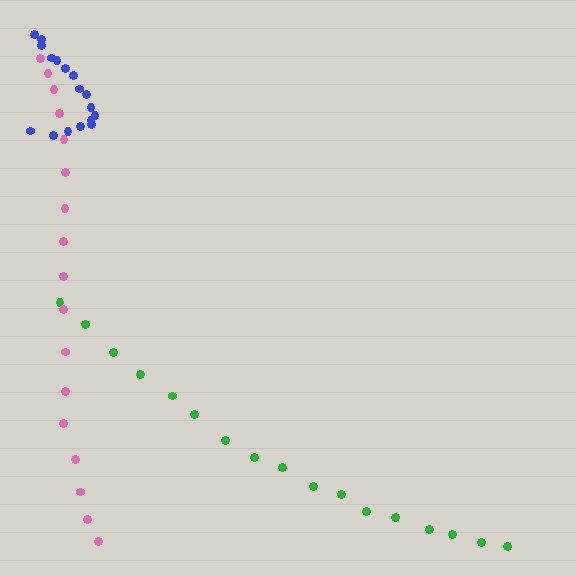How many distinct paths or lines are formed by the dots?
There are 3 distinct paths.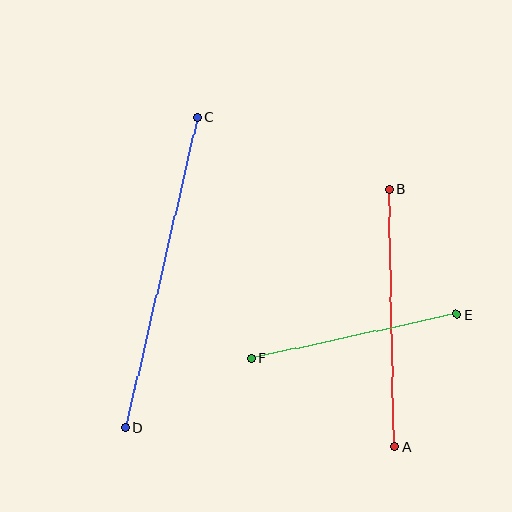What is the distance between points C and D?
The distance is approximately 318 pixels.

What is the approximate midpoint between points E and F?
The midpoint is at approximately (354, 336) pixels.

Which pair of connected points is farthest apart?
Points C and D are farthest apart.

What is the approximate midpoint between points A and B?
The midpoint is at approximately (392, 318) pixels.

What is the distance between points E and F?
The distance is approximately 211 pixels.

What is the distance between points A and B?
The distance is approximately 258 pixels.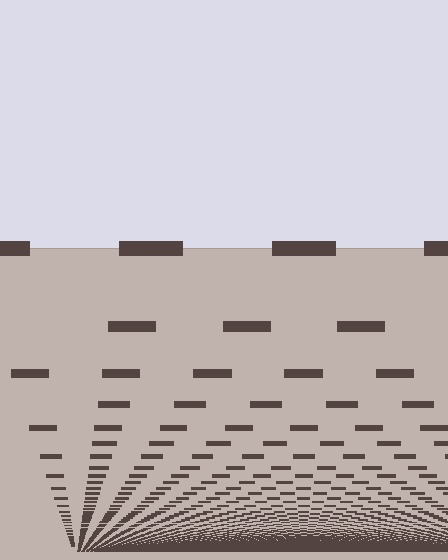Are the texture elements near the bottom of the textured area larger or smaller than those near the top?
Smaller. The gradient is inverted — elements near the bottom are smaller and denser.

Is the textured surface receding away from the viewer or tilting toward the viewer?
The surface appears to tilt toward the viewer. Texture elements get larger and sparser toward the top.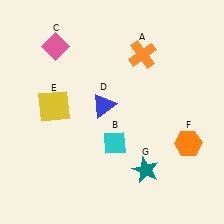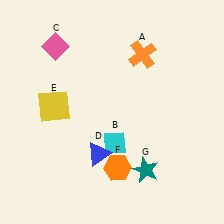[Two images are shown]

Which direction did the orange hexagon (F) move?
The orange hexagon (F) moved left.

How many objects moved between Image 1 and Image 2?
2 objects moved between the two images.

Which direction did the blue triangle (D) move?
The blue triangle (D) moved down.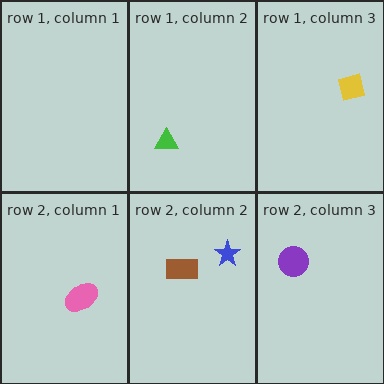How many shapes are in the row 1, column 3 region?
1.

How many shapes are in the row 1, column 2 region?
1.